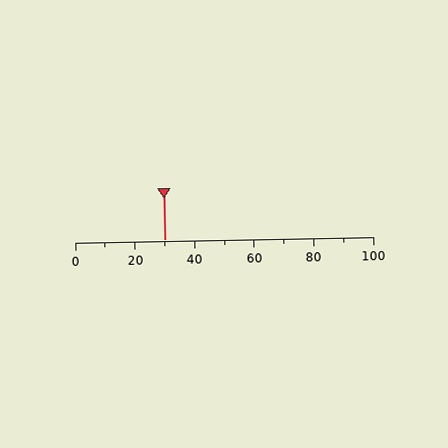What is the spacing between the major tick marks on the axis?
The major ticks are spaced 20 apart.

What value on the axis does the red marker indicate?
The marker indicates approximately 30.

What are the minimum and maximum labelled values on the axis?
The axis runs from 0 to 100.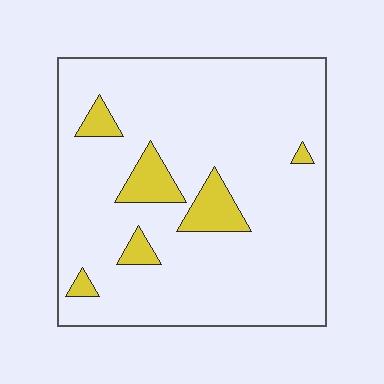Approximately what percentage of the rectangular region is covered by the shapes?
Approximately 10%.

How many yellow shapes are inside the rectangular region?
6.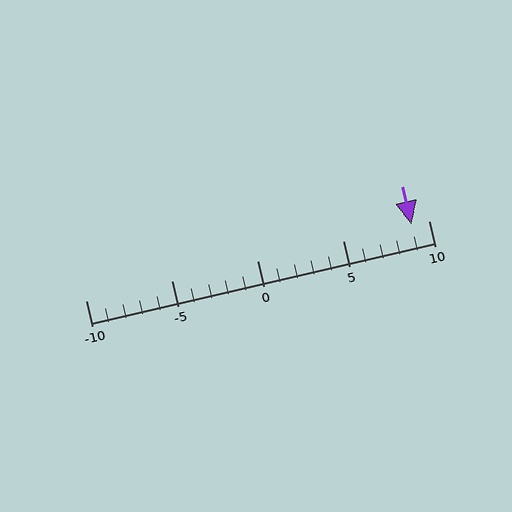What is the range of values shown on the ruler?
The ruler shows values from -10 to 10.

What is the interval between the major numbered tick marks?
The major tick marks are spaced 5 units apart.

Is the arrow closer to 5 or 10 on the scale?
The arrow is closer to 10.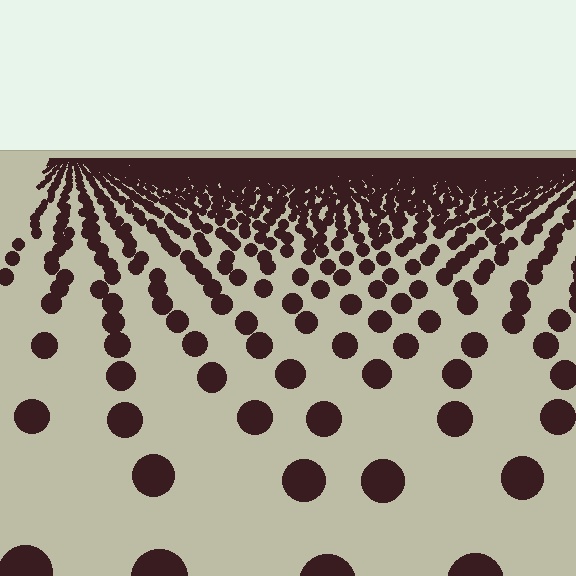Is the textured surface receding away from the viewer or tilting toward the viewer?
The surface is receding away from the viewer. Texture elements get smaller and denser toward the top.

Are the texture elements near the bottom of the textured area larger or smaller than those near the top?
Larger. Near the bottom, elements are closer to the viewer and appear at a bigger on-screen size.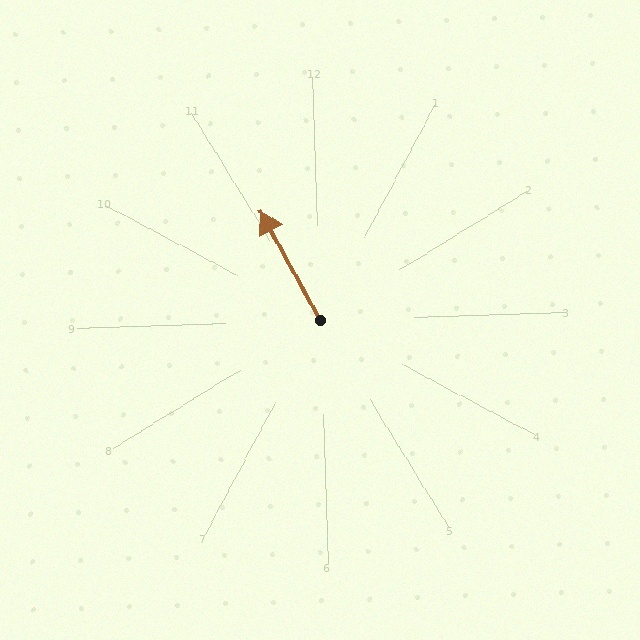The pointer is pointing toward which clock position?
Roughly 11 o'clock.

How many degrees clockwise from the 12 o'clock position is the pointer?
Approximately 333 degrees.